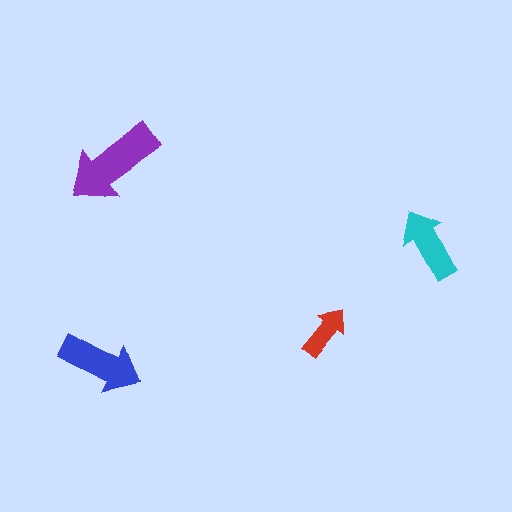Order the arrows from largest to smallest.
the purple one, the blue one, the cyan one, the red one.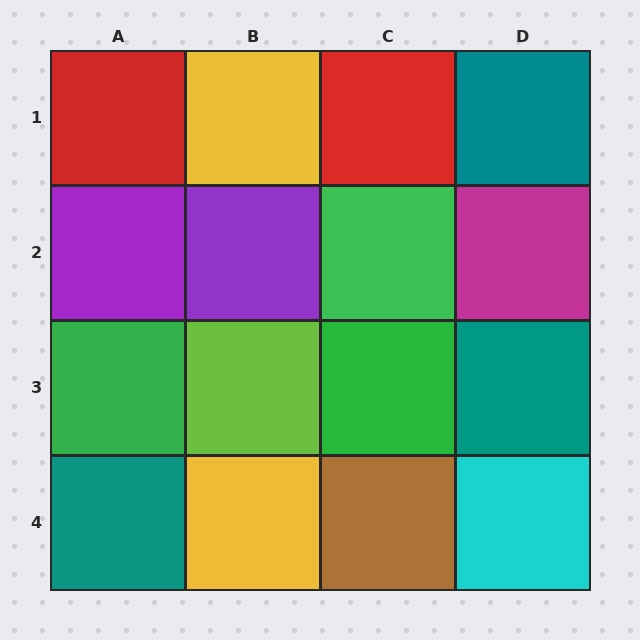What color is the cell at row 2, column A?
Purple.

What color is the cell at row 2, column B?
Purple.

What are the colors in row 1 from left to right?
Red, yellow, red, teal.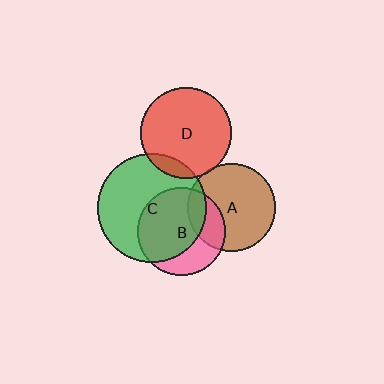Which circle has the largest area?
Circle C (green).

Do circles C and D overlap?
Yes.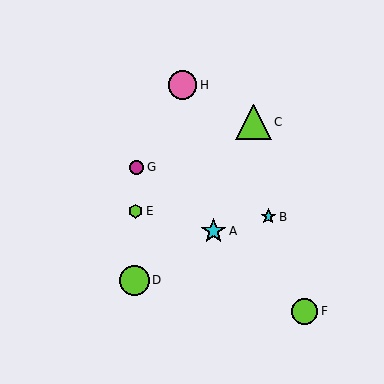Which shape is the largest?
The lime triangle (labeled C) is the largest.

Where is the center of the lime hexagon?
The center of the lime hexagon is at (136, 211).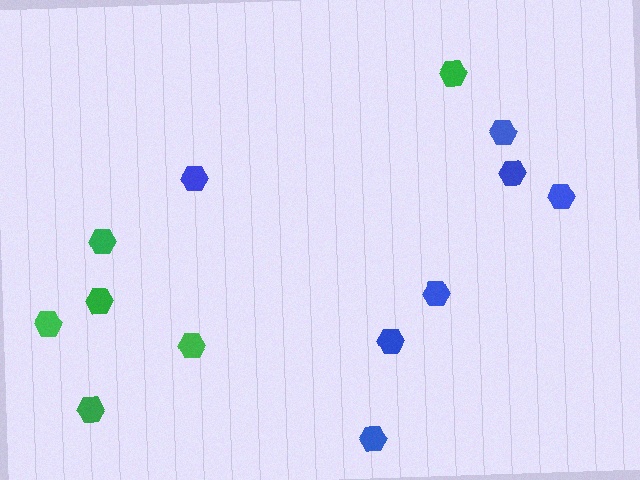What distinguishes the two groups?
There are 2 groups: one group of blue hexagons (7) and one group of green hexagons (6).